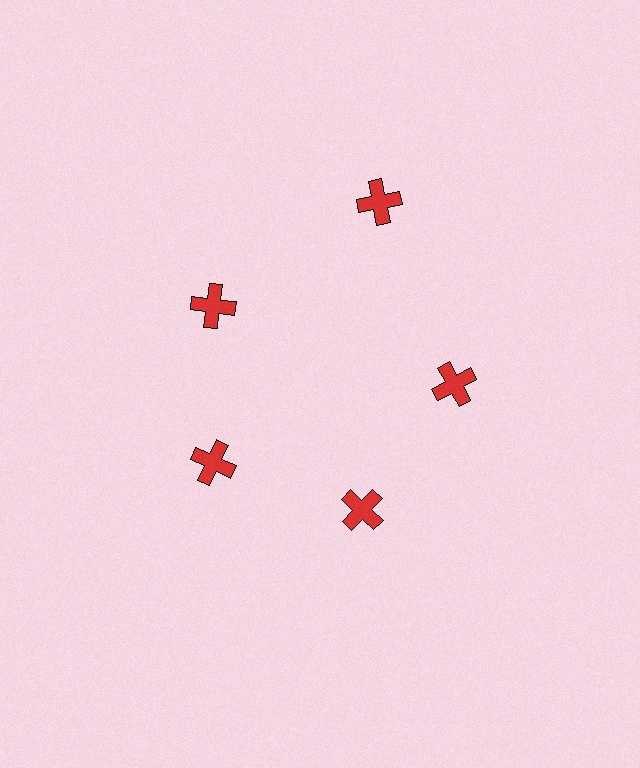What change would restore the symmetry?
The symmetry would be restored by moving it inward, back onto the ring so that all 5 crosses sit at equal angles and equal distance from the center.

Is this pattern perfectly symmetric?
No. The 5 red crosses are arranged in a ring, but one element near the 1 o'clock position is pushed outward from the center, breaking the 5-fold rotational symmetry.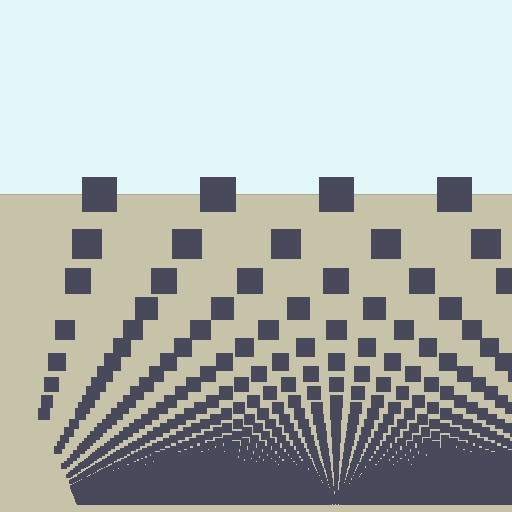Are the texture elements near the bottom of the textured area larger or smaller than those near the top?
Smaller. The gradient is inverted — elements near the bottom are smaller and denser.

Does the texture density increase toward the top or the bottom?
Density increases toward the bottom.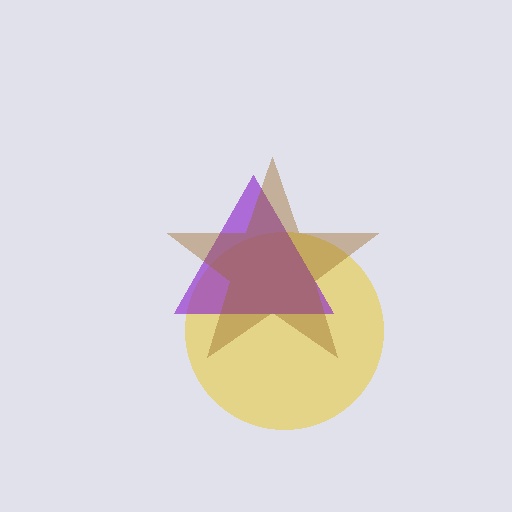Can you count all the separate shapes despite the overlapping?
Yes, there are 3 separate shapes.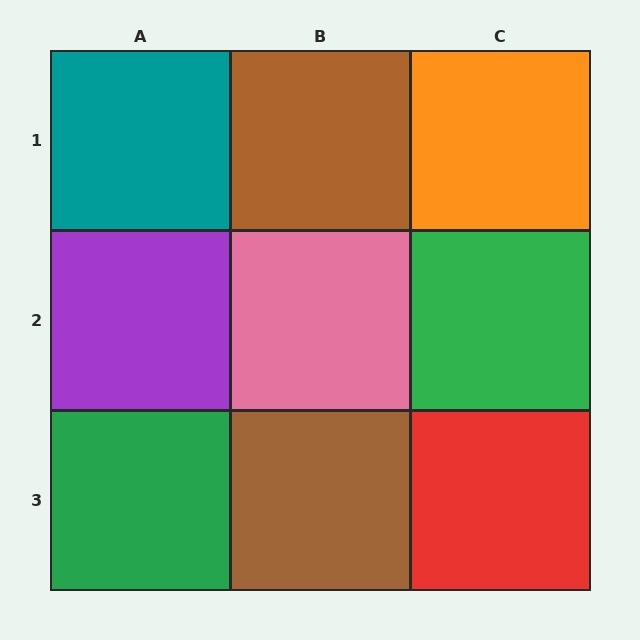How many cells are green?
2 cells are green.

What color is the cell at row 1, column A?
Teal.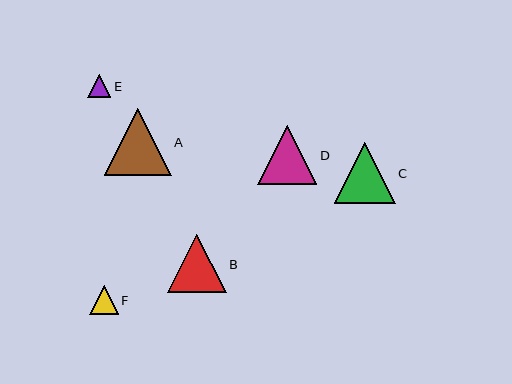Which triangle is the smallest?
Triangle E is the smallest with a size of approximately 23 pixels.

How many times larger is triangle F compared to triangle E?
Triangle F is approximately 1.2 times the size of triangle E.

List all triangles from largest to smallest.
From largest to smallest: A, C, D, B, F, E.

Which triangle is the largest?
Triangle A is the largest with a size of approximately 67 pixels.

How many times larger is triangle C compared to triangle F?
Triangle C is approximately 2.2 times the size of triangle F.